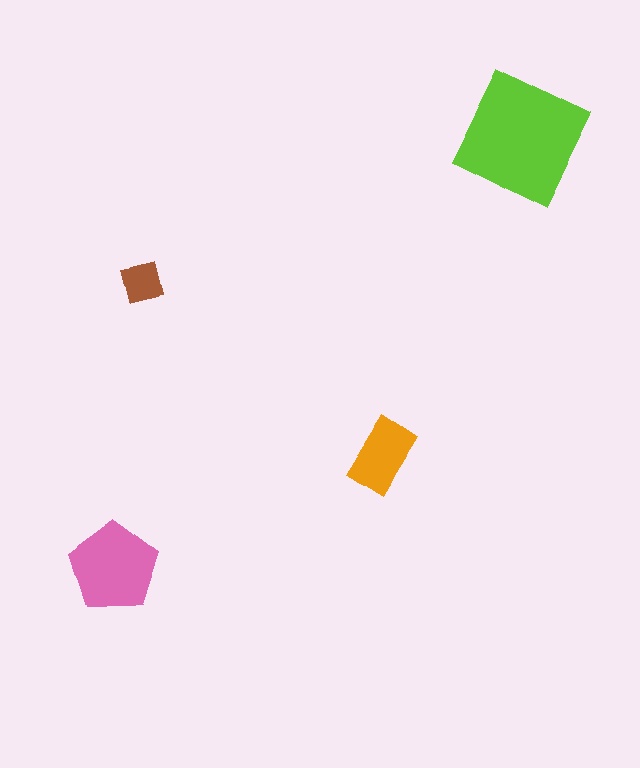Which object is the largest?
The lime square.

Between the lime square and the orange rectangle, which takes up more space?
The lime square.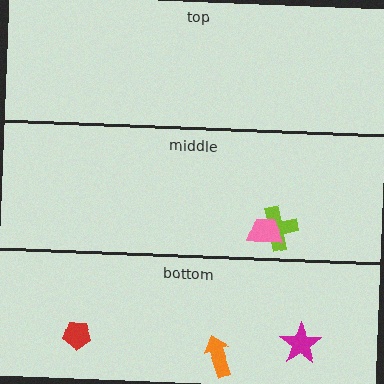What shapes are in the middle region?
The lime cross, the pink trapezoid.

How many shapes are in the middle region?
2.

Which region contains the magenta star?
The bottom region.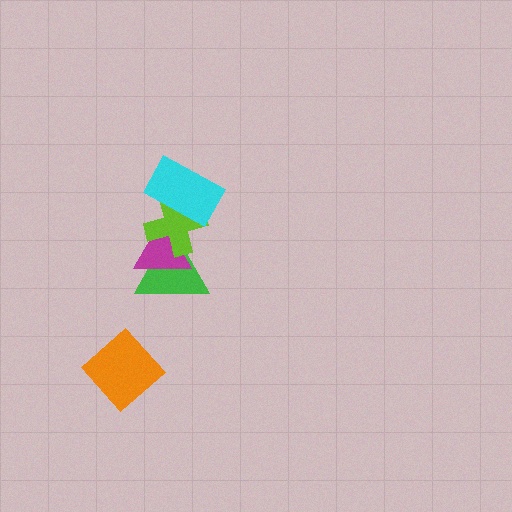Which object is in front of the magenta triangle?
The lime cross is in front of the magenta triangle.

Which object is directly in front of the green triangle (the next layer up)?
The magenta triangle is directly in front of the green triangle.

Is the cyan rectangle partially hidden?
No, no other shape covers it.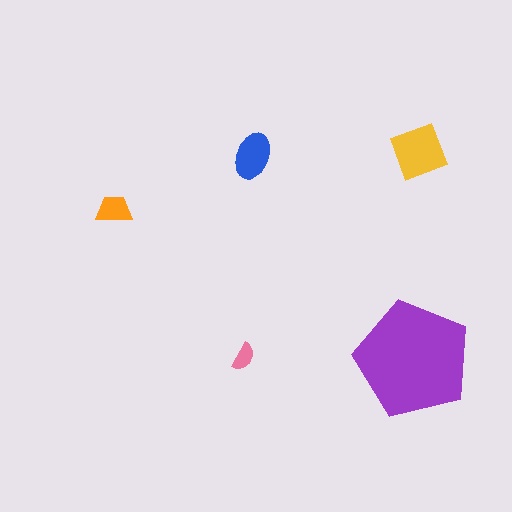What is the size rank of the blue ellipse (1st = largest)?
3rd.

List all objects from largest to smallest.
The purple pentagon, the yellow diamond, the blue ellipse, the orange trapezoid, the pink semicircle.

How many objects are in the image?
There are 5 objects in the image.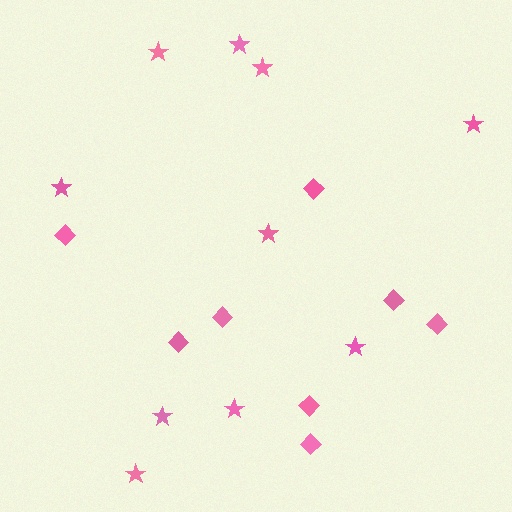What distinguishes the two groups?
There are 2 groups: one group of diamonds (8) and one group of stars (10).